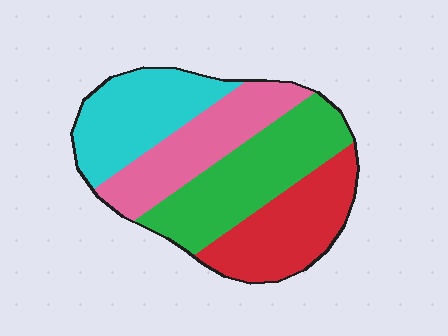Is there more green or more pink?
Green.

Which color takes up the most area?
Green, at roughly 30%.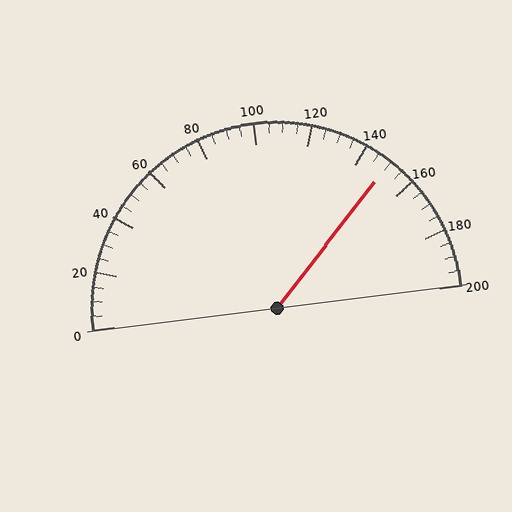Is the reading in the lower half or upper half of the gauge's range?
The reading is in the upper half of the range (0 to 200).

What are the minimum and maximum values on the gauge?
The gauge ranges from 0 to 200.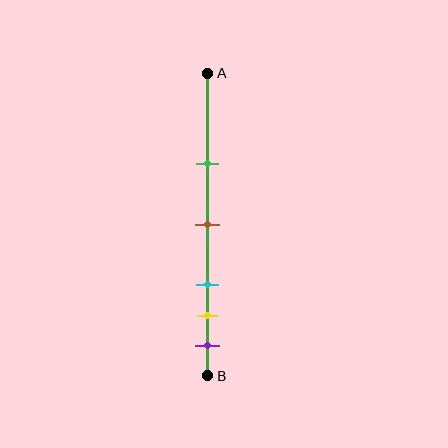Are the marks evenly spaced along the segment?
No, the marks are not evenly spaced.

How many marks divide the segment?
There are 5 marks dividing the segment.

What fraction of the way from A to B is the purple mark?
The purple mark is approximately 90% (0.9) of the way from A to B.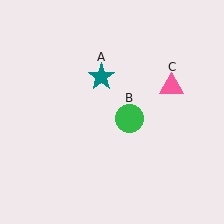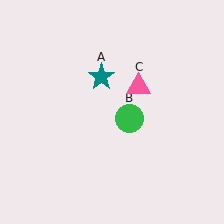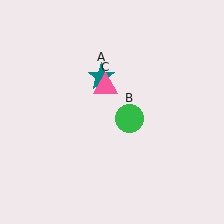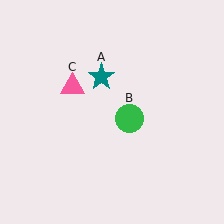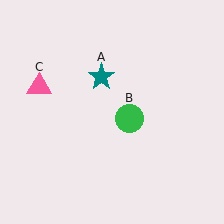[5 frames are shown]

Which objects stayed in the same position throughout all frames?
Teal star (object A) and green circle (object B) remained stationary.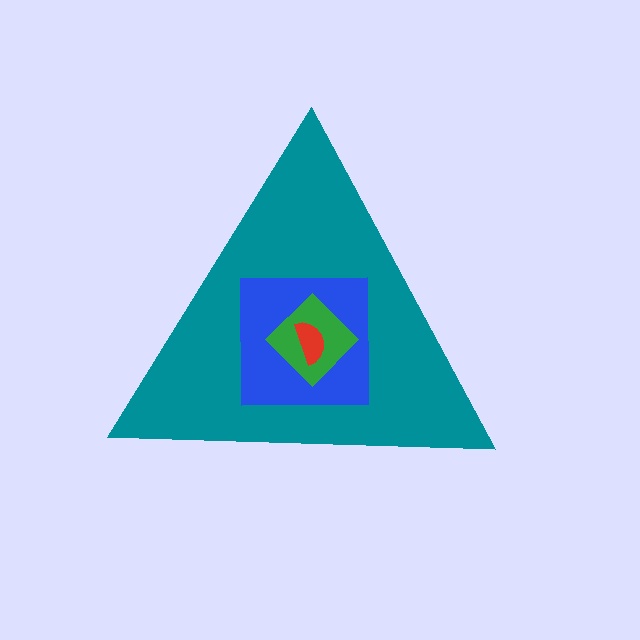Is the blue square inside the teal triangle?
Yes.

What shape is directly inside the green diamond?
The red semicircle.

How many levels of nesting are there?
4.